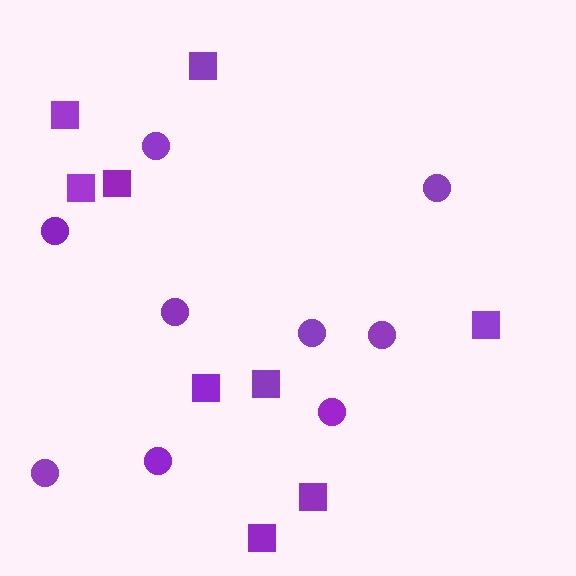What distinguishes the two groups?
There are 2 groups: one group of circles (9) and one group of squares (9).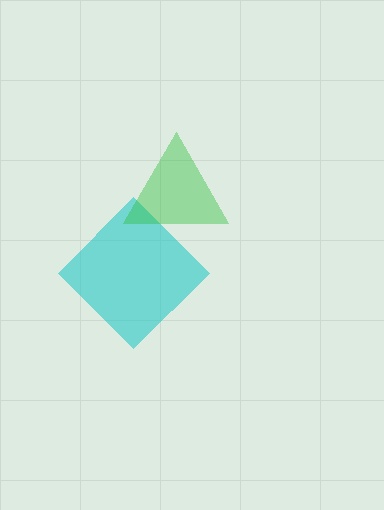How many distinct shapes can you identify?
There are 2 distinct shapes: a cyan diamond, a green triangle.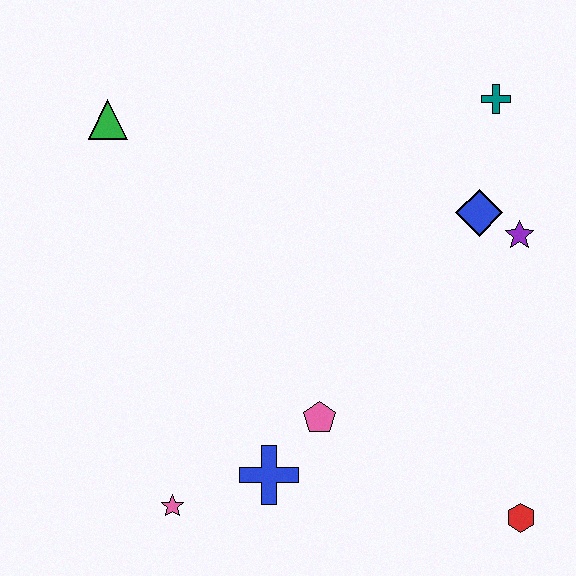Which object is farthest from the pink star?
The teal cross is farthest from the pink star.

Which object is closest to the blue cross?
The pink pentagon is closest to the blue cross.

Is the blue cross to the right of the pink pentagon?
No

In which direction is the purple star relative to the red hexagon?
The purple star is above the red hexagon.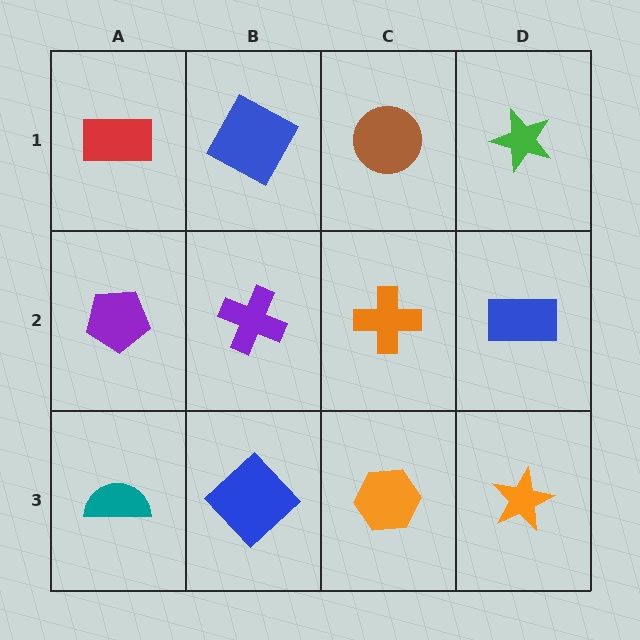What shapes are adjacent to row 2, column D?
A green star (row 1, column D), an orange star (row 3, column D), an orange cross (row 2, column C).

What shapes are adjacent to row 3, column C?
An orange cross (row 2, column C), a blue diamond (row 3, column B), an orange star (row 3, column D).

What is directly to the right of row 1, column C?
A green star.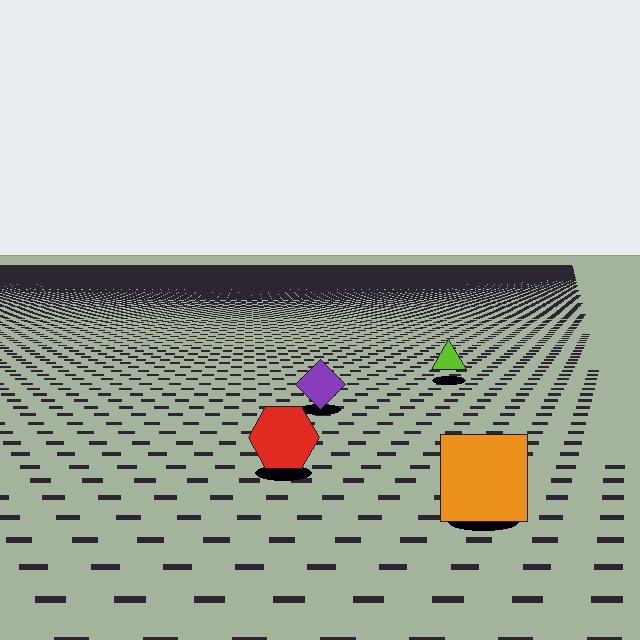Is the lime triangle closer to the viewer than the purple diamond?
No. The purple diamond is closer — you can tell from the texture gradient: the ground texture is coarser near it.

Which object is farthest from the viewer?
The lime triangle is farthest from the viewer. It appears smaller and the ground texture around it is denser.